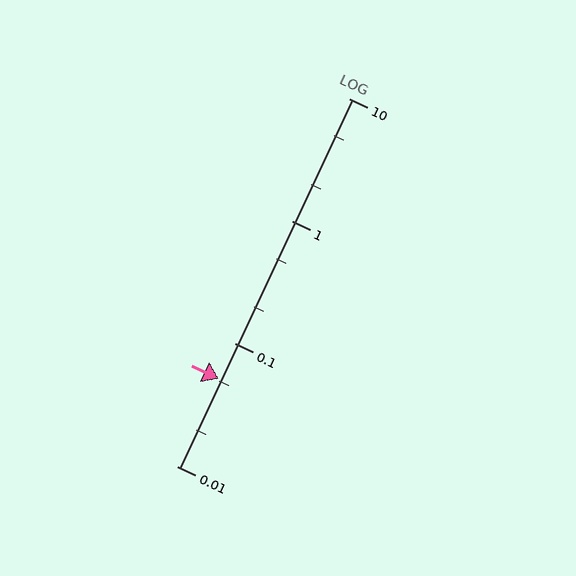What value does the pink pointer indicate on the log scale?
The pointer indicates approximately 0.052.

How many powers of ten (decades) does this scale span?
The scale spans 3 decades, from 0.01 to 10.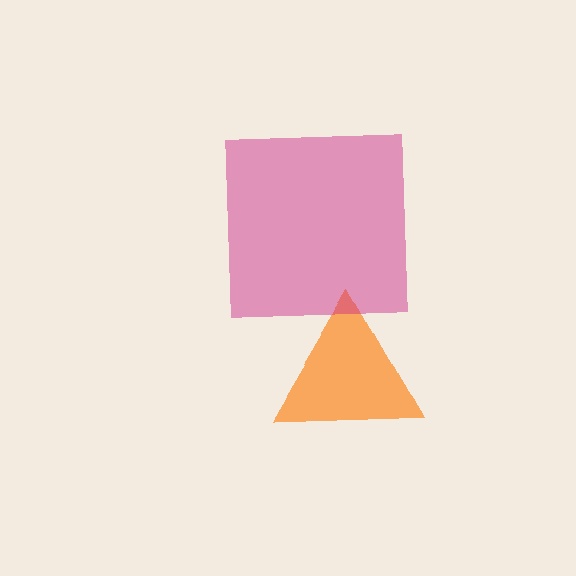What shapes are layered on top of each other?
The layered shapes are: an orange triangle, a magenta square.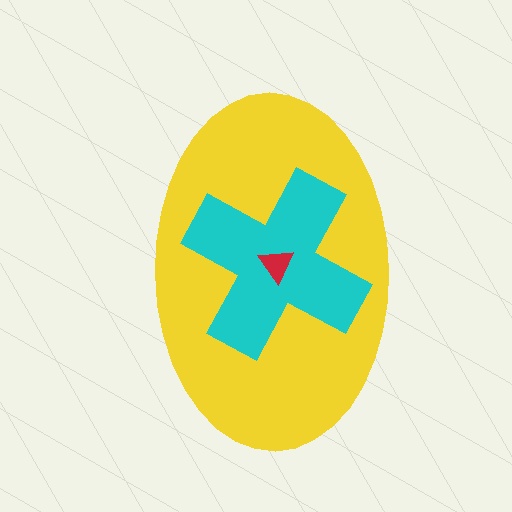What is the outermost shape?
The yellow ellipse.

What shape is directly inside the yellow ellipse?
The cyan cross.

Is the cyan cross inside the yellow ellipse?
Yes.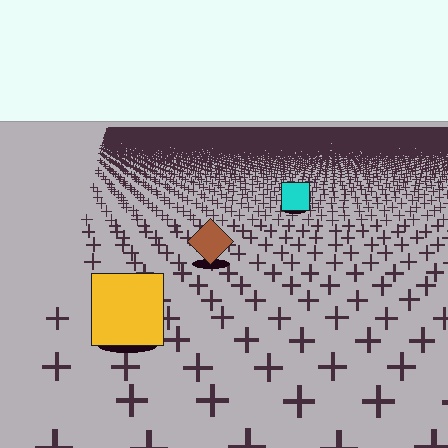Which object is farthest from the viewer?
The cyan square is farthest from the viewer. It appears smaller and the ground texture around it is denser.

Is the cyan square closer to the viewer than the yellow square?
No. The yellow square is closer — you can tell from the texture gradient: the ground texture is coarser near it.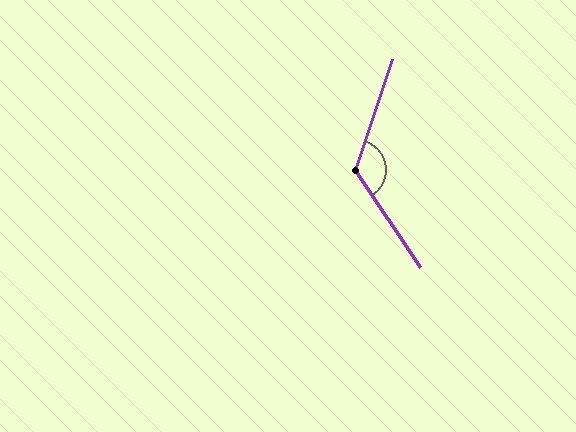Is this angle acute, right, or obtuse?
It is obtuse.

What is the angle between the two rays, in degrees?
Approximately 128 degrees.